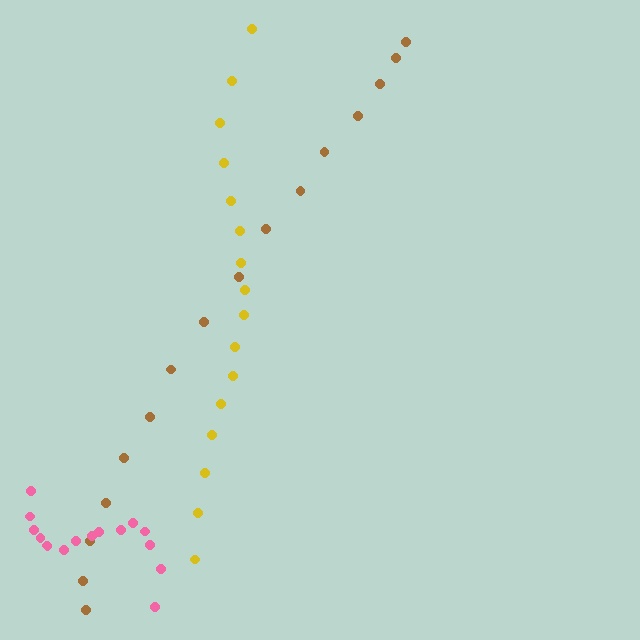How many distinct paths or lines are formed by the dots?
There are 3 distinct paths.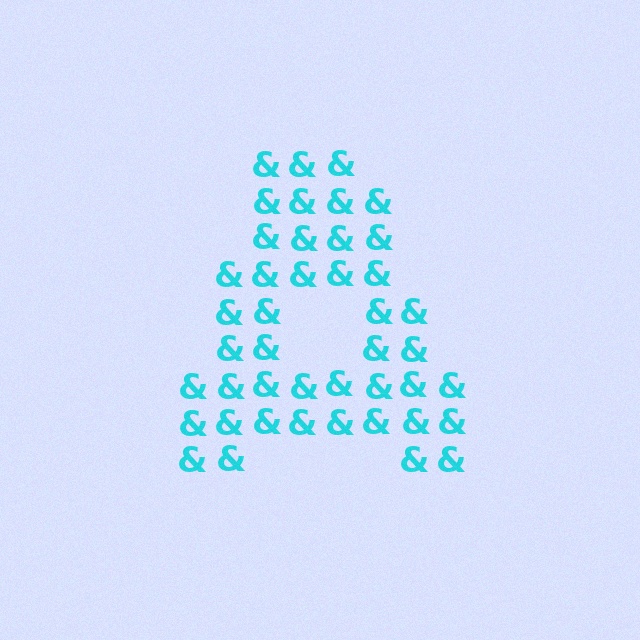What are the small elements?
The small elements are ampersands.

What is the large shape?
The large shape is the letter A.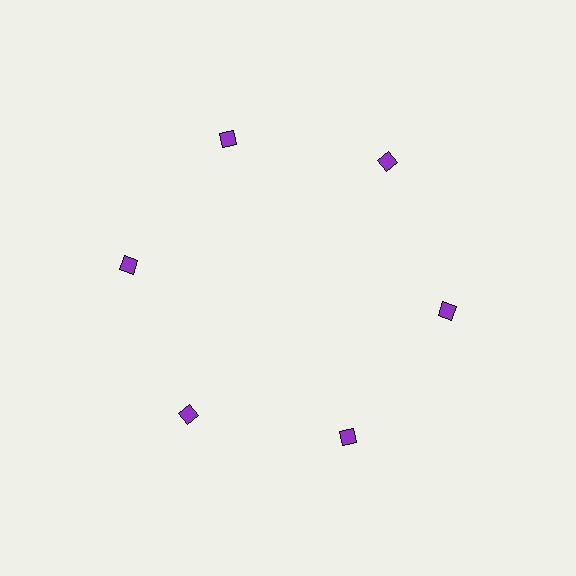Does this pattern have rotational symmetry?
Yes, this pattern has 6-fold rotational symmetry. It looks the same after rotating 60 degrees around the center.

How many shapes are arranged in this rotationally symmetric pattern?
There are 6 shapes, arranged in 6 groups of 1.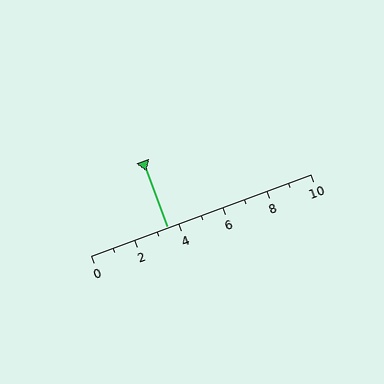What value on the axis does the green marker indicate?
The marker indicates approximately 3.5.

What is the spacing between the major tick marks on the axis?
The major ticks are spaced 2 apart.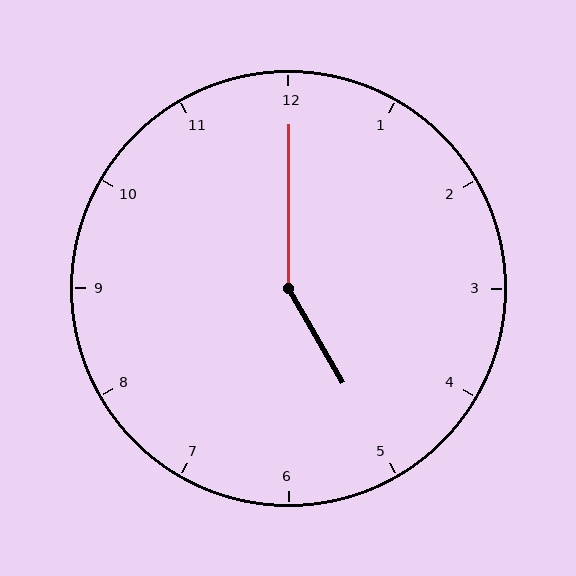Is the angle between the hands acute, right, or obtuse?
It is obtuse.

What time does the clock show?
5:00.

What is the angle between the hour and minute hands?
Approximately 150 degrees.